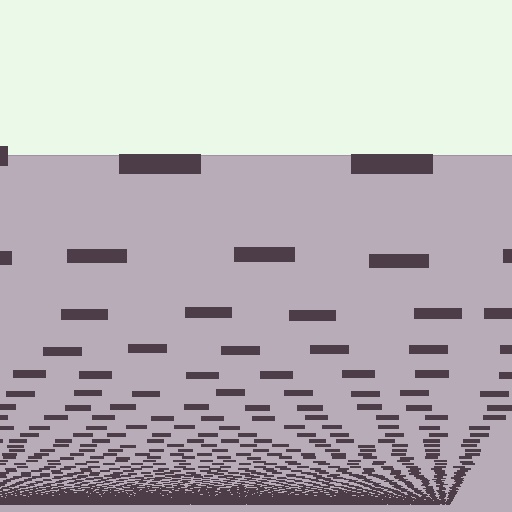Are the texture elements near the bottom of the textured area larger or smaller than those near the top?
Smaller. The gradient is inverted — elements near the bottom are smaller and denser.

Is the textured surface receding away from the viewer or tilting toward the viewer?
The surface appears to tilt toward the viewer. Texture elements get larger and sparser toward the top.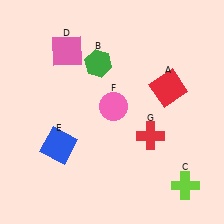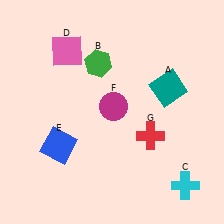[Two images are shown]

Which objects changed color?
A changed from red to teal. C changed from lime to cyan. F changed from pink to magenta.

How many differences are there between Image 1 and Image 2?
There are 3 differences between the two images.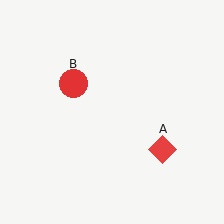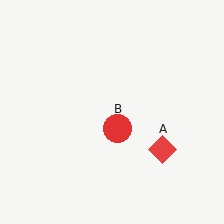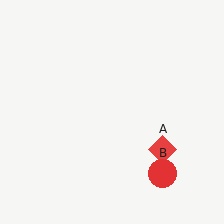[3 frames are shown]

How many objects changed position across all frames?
1 object changed position: red circle (object B).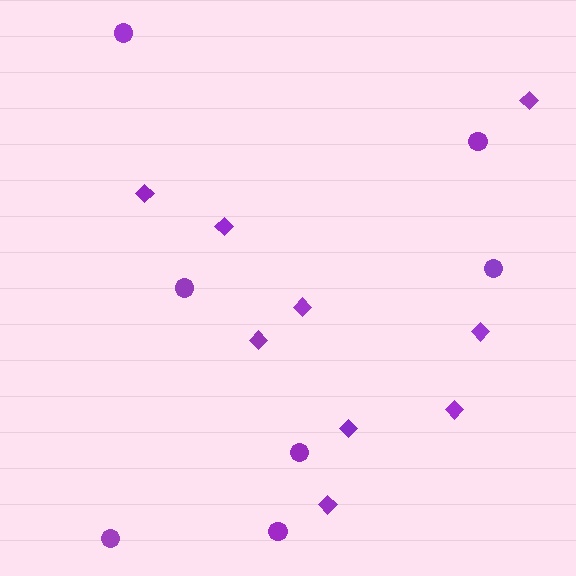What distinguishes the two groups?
There are 2 groups: one group of circles (7) and one group of diamonds (9).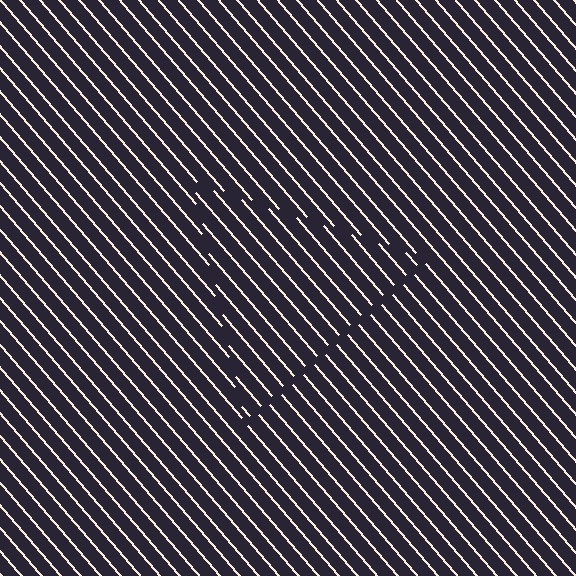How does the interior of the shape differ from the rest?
The interior of the shape contains the same grating, shifted by half a period — the contour is defined by the phase discontinuity where line-ends from the inner and outer gratings abut.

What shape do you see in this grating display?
An illusory triangle. The interior of the shape contains the same grating, shifted by half a period — the contour is defined by the phase discontinuity where line-ends from the inner and outer gratings abut.